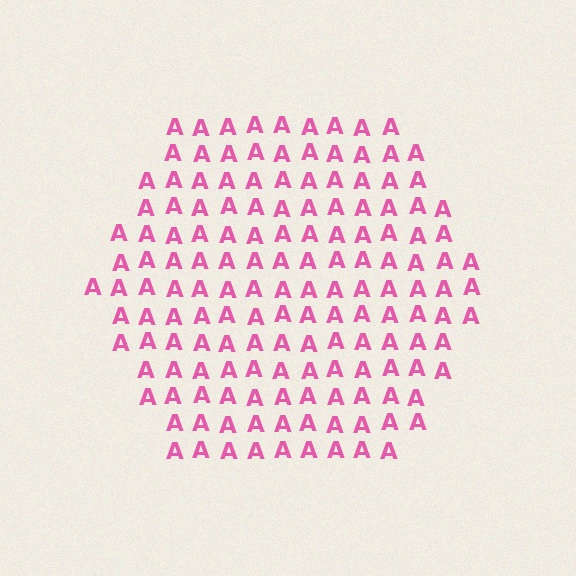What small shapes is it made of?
It is made of small letter A's.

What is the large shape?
The large shape is a hexagon.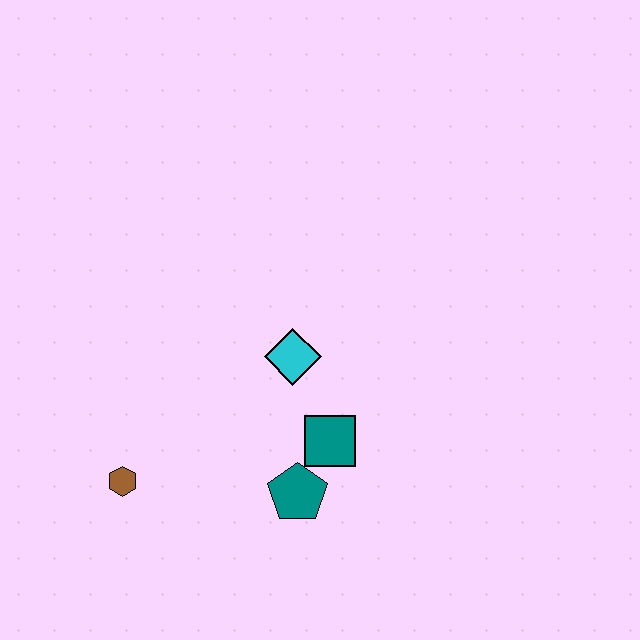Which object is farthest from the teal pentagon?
The brown hexagon is farthest from the teal pentagon.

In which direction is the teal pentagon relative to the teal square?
The teal pentagon is below the teal square.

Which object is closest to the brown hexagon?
The teal pentagon is closest to the brown hexagon.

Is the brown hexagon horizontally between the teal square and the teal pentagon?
No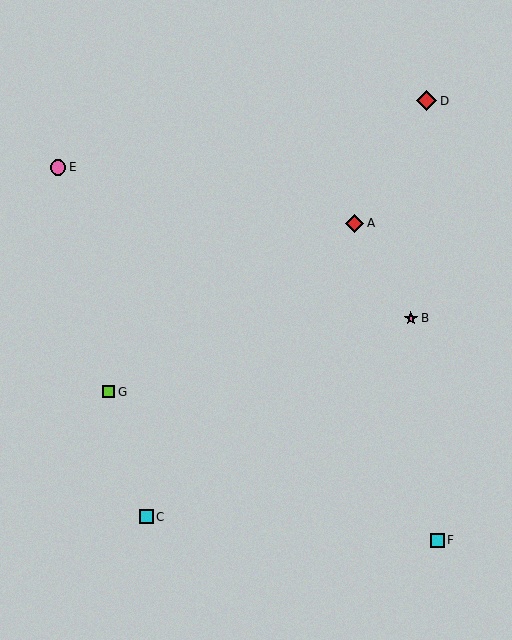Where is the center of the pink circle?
The center of the pink circle is at (58, 167).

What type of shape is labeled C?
Shape C is a cyan square.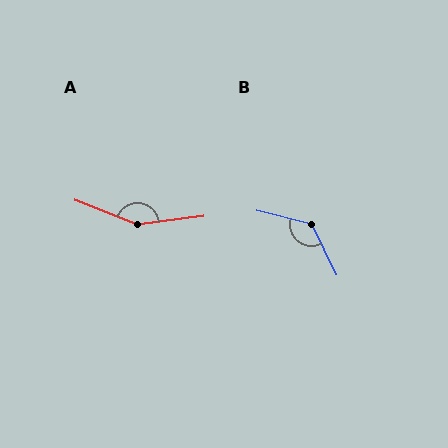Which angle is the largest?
A, at approximately 151 degrees.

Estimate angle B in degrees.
Approximately 130 degrees.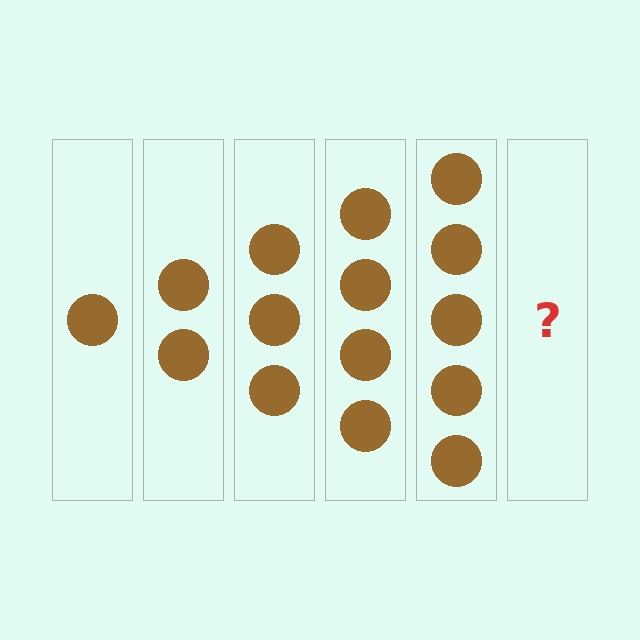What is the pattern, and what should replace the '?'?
The pattern is that each step adds one more circle. The '?' should be 6 circles.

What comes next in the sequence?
The next element should be 6 circles.